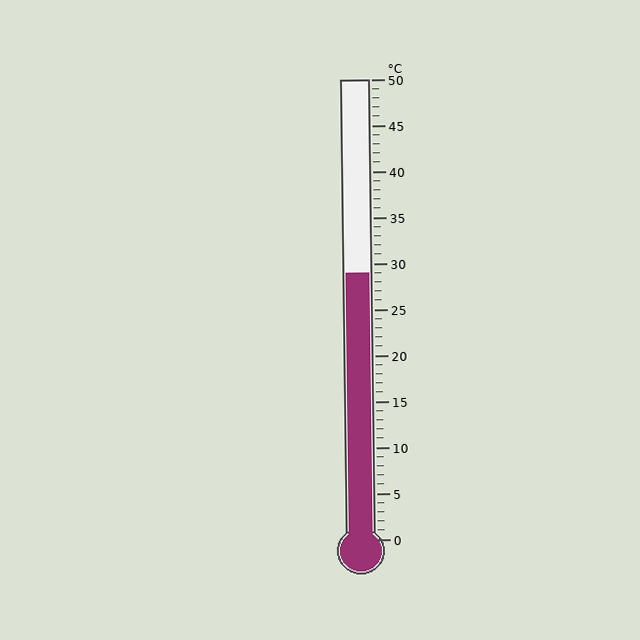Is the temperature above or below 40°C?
The temperature is below 40°C.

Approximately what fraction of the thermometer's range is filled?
The thermometer is filled to approximately 60% of its range.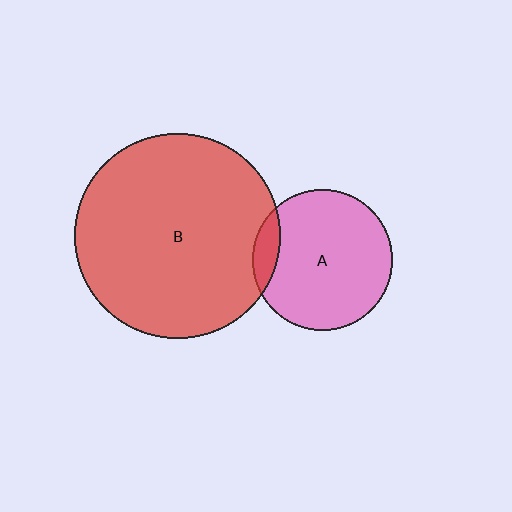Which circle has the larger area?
Circle B (red).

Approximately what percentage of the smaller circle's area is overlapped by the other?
Approximately 10%.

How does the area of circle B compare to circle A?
Approximately 2.1 times.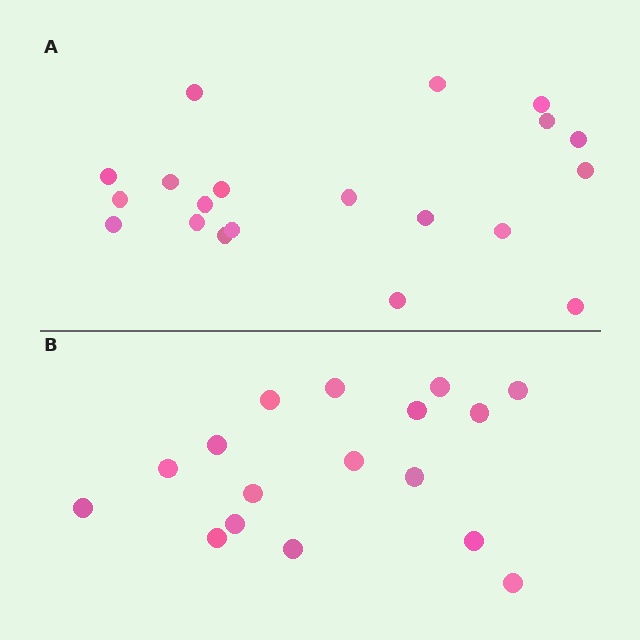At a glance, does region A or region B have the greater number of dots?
Region A (the top region) has more dots.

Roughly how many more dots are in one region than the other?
Region A has just a few more — roughly 2 or 3 more dots than region B.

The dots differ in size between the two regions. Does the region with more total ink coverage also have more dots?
No. Region B has more total ink coverage because its dots are larger, but region A actually contains more individual dots. Total area can be misleading — the number of items is what matters here.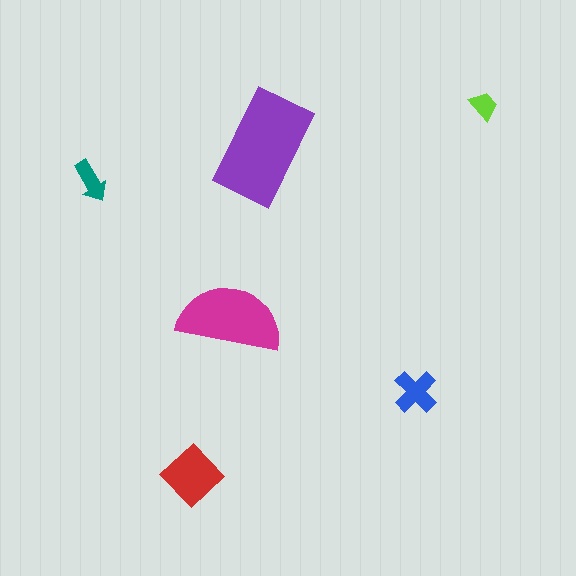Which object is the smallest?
The lime trapezoid.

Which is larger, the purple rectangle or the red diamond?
The purple rectangle.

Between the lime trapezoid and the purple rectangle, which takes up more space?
The purple rectangle.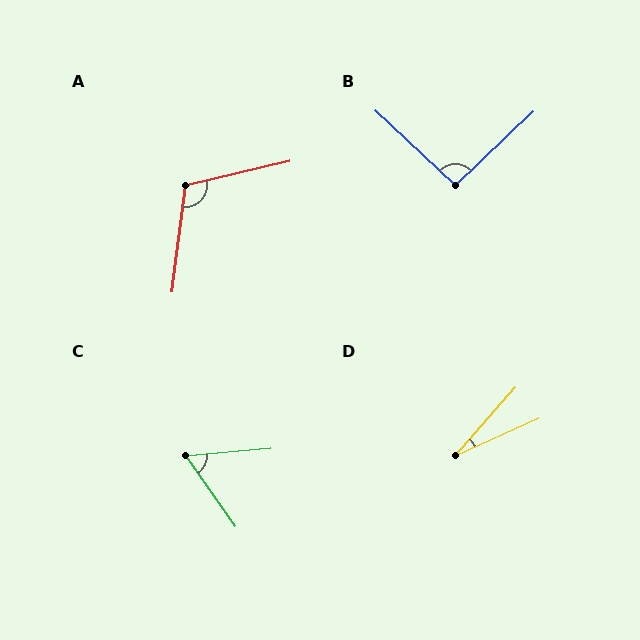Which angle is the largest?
A, at approximately 110 degrees.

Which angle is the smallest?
D, at approximately 24 degrees.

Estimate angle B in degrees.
Approximately 93 degrees.